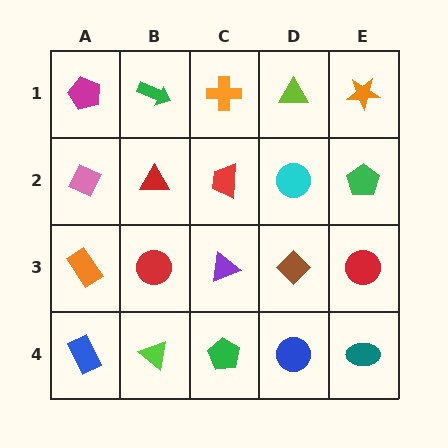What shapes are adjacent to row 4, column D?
A brown diamond (row 3, column D), a green pentagon (row 4, column C), a teal ellipse (row 4, column E).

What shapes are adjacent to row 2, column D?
A lime triangle (row 1, column D), a brown diamond (row 3, column D), a red trapezoid (row 2, column C), a green pentagon (row 2, column E).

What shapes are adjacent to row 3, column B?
A red triangle (row 2, column B), a lime triangle (row 4, column B), an orange rectangle (row 3, column A), a purple triangle (row 3, column C).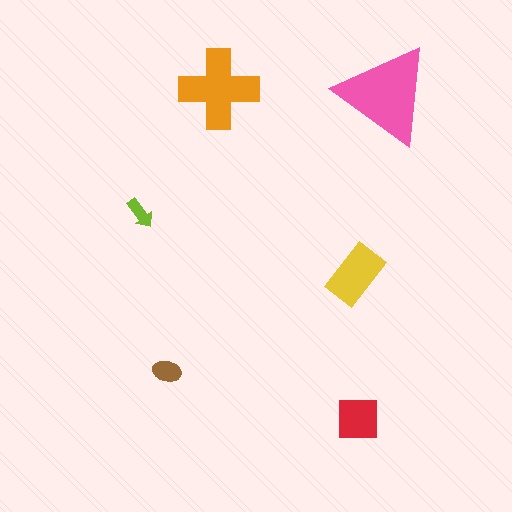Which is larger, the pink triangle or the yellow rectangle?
The pink triangle.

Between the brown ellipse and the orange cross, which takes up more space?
The orange cross.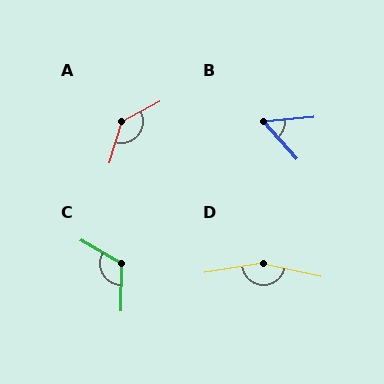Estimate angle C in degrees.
Approximately 120 degrees.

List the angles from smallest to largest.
B (53°), C (120°), A (135°), D (159°).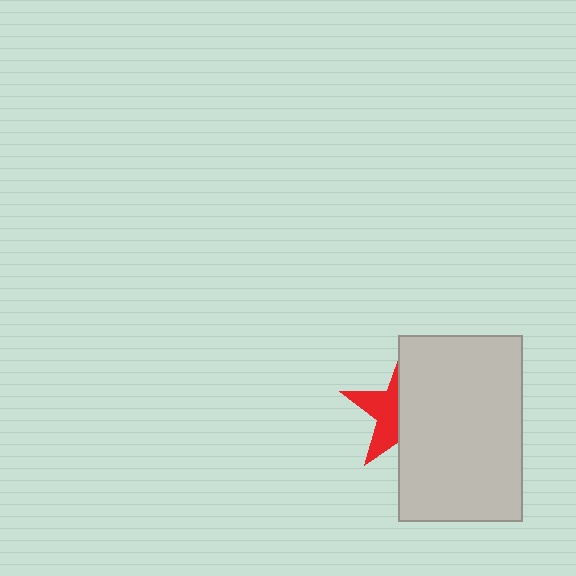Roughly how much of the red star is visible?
A small part of it is visible (roughly 41%).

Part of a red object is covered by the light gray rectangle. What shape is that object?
It is a star.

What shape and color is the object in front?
The object in front is a light gray rectangle.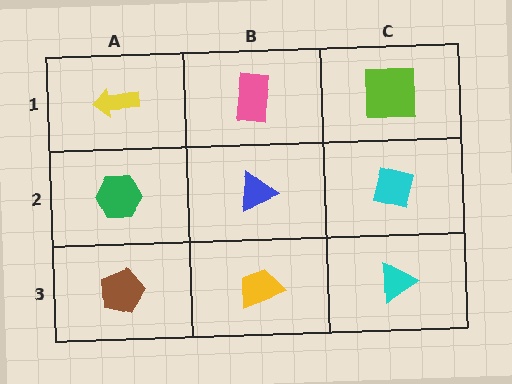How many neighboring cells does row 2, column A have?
3.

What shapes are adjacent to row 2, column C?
A lime square (row 1, column C), a cyan triangle (row 3, column C), a blue triangle (row 2, column B).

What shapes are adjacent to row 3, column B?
A blue triangle (row 2, column B), a brown pentagon (row 3, column A), a cyan triangle (row 3, column C).